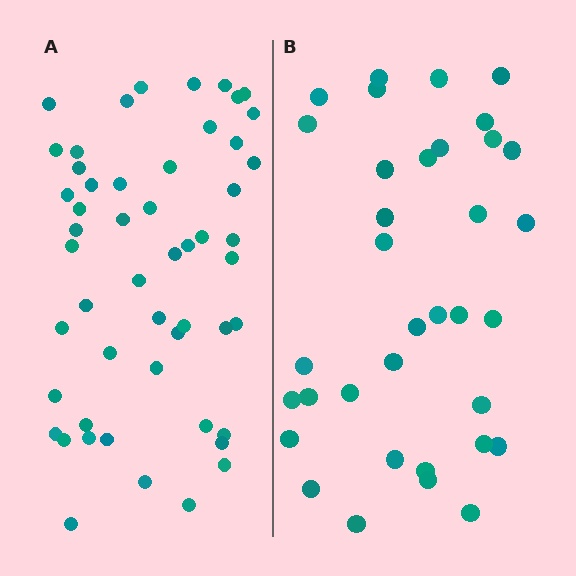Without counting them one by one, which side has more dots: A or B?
Region A (the left region) has more dots.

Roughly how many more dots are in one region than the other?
Region A has approximately 15 more dots than region B.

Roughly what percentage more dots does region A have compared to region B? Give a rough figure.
About 50% more.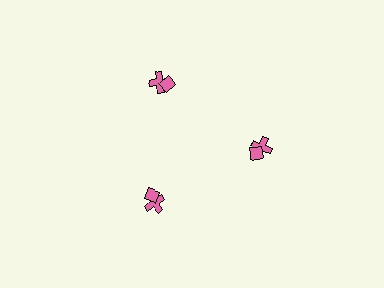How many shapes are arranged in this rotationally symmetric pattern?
There are 6 shapes, arranged in 3 groups of 2.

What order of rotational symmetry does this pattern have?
This pattern has 3-fold rotational symmetry.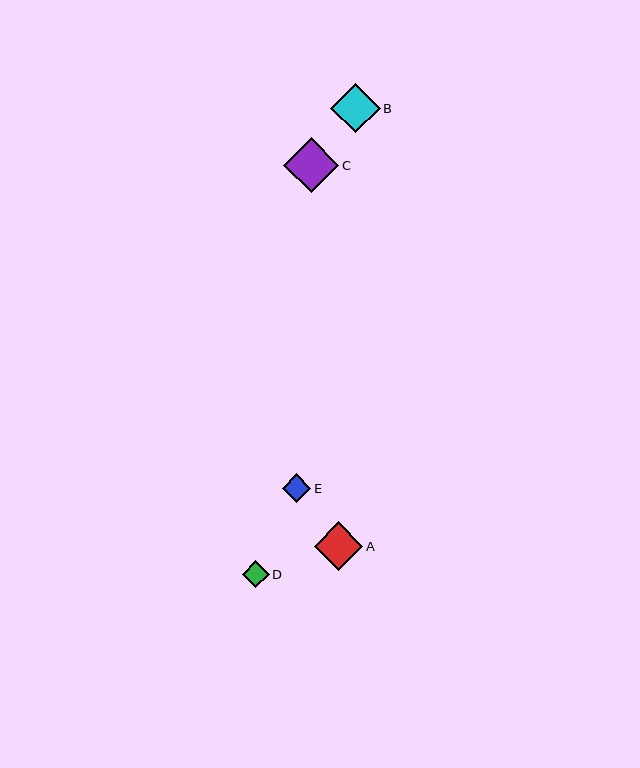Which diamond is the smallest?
Diamond D is the smallest with a size of approximately 27 pixels.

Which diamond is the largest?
Diamond C is the largest with a size of approximately 55 pixels.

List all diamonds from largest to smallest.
From largest to smallest: C, B, A, E, D.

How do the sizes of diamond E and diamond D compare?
Diamond E and diamond D are approximately the same size.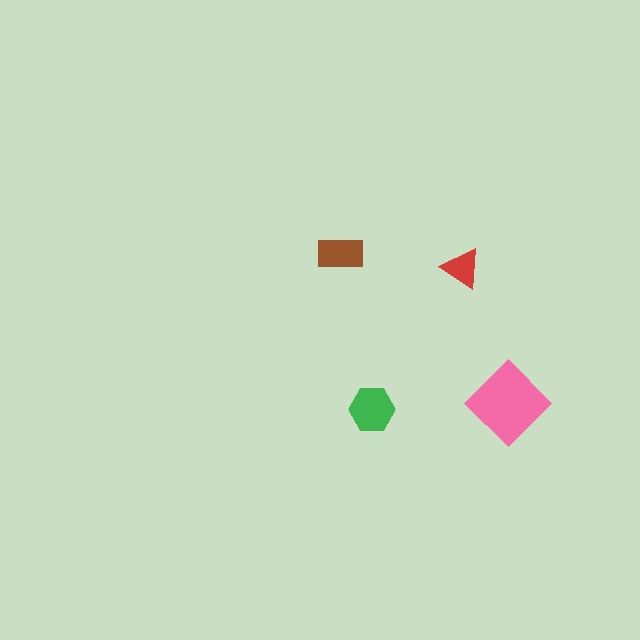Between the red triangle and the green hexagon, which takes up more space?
The green hexagon.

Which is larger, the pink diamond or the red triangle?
The pink diamond.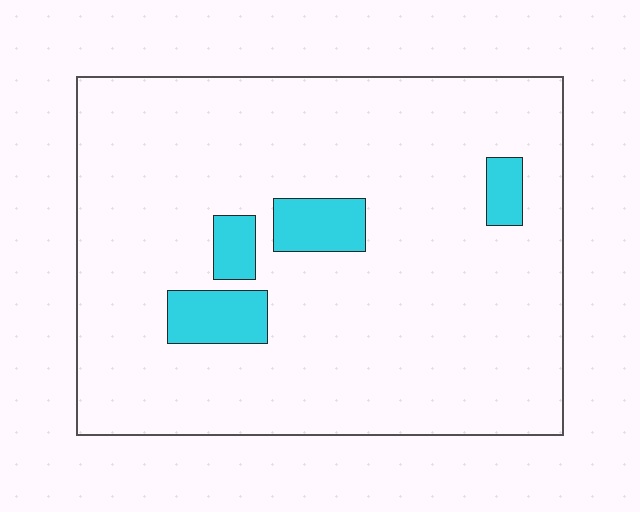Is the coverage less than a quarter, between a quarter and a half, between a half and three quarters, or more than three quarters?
Less than a quarter.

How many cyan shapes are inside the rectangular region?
4.